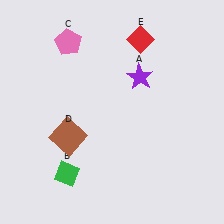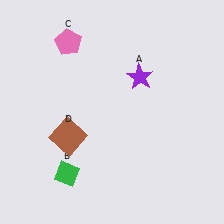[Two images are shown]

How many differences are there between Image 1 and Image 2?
There is 1 difference between the two images.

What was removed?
The red diamond (E) was removed in Image 2.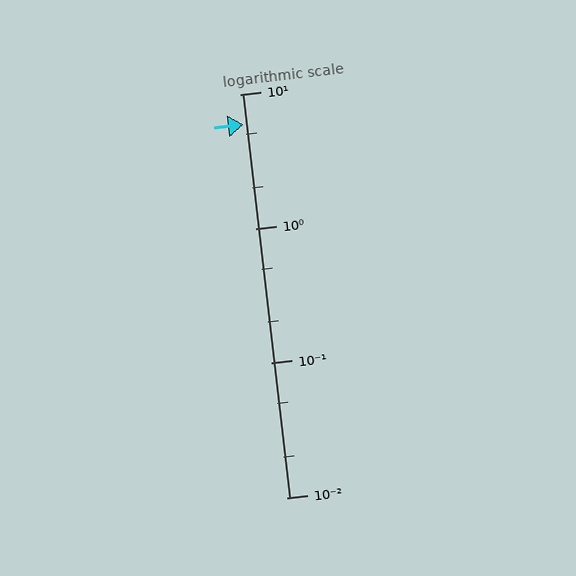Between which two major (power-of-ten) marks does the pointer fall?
The pointer is between 1 and 10.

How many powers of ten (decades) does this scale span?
The scale spans 3 decades, from 0.01 to 10.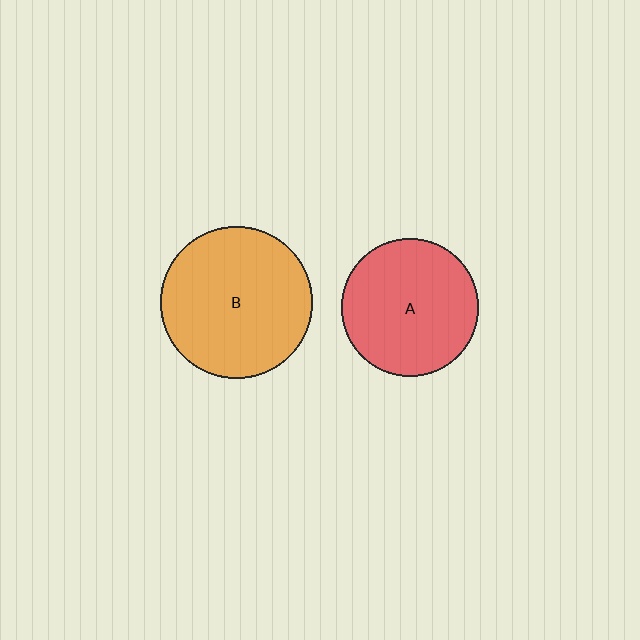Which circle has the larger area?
Circle B (orange).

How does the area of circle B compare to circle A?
Approximately 1.2 times.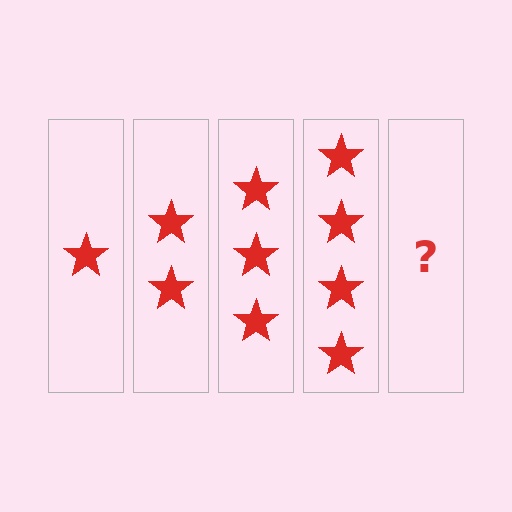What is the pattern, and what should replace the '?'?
The pattern is that each step adds one more star. The '?' should be 5 stars.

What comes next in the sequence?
The next element should be 5 stars.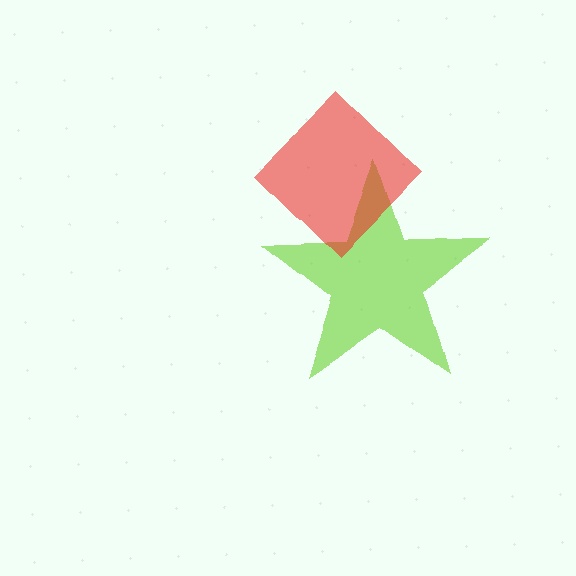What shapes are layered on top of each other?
The layered shapes are: a lime star, a red diamond.